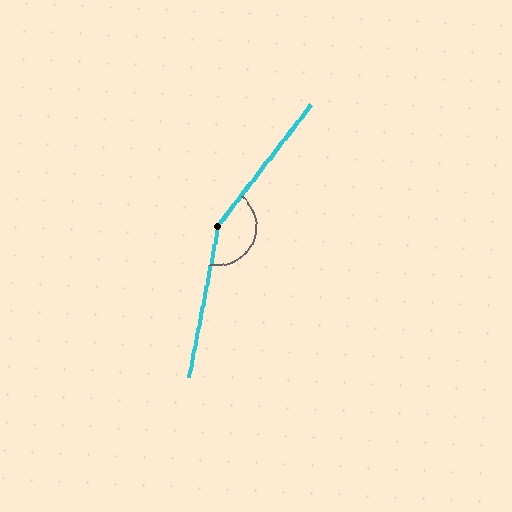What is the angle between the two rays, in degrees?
Approximately 153 degrees.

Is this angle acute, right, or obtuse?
It is obtuse.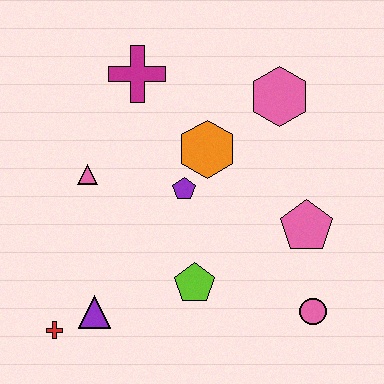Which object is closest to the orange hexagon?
The purple pentagon is closest to the orange hexagon.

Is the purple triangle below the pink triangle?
Yes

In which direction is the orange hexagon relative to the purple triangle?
The orange hexagon is above the purple triangle.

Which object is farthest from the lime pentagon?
The magenta cross is farthest from the lime pentagon.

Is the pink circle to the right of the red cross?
Yes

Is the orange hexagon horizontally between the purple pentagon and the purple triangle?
No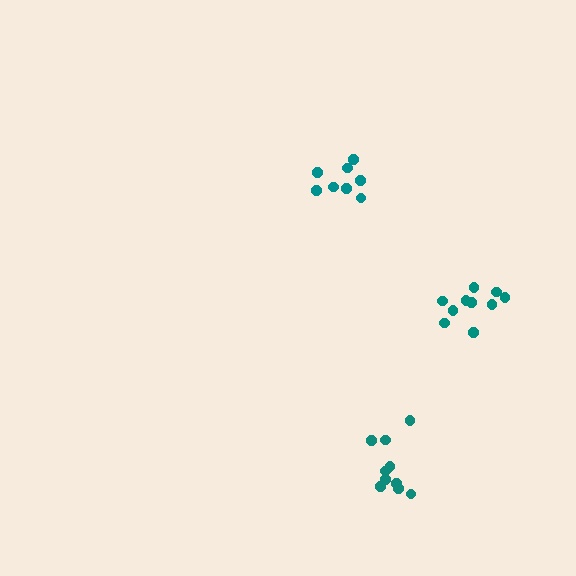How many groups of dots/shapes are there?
There are 3 groups.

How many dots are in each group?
Group 1: 10 dots, Group 2: 10 dots, Group 3: 8 dots (28 total).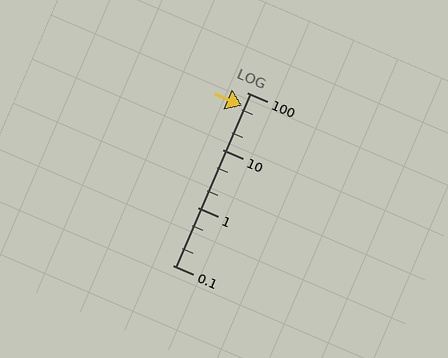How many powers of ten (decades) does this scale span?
The scale spans 3 decades, from 0.1 to 100.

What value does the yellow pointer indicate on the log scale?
The pointer indicates approximately 59.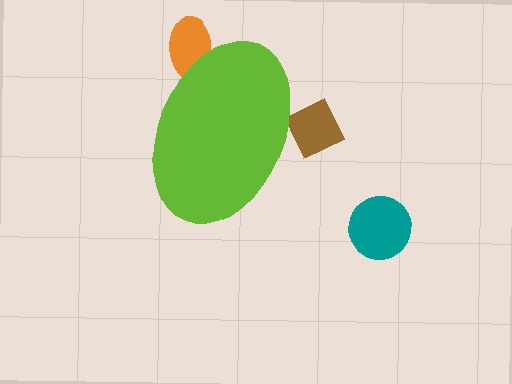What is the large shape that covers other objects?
A lime ellipse.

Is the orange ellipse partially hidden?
Yes, the orange ellipse is partially hidden behind the lime ellipse.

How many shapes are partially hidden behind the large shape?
2 shapes are partially hidden.